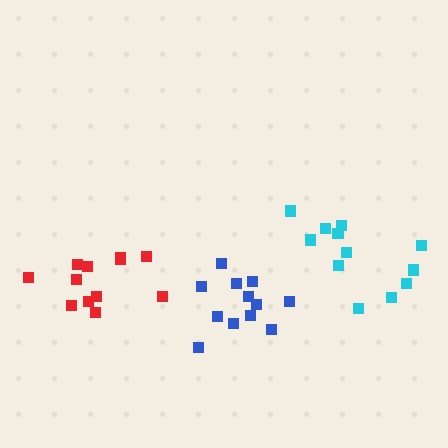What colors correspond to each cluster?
The clusters are colored: blue, red, cyan.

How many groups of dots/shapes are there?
There are 3 groups.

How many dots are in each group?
Group 1: 12 dots, Group 2: 12 dots, Group 3: 12 dots (36 total).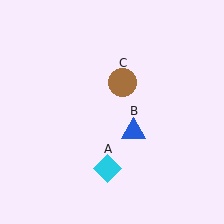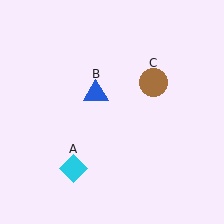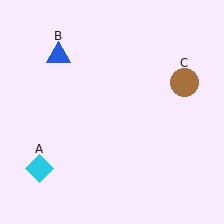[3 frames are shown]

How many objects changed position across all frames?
3 objects changed position: cyan diamond (object A), blue triangle (object B), brown circle (object C).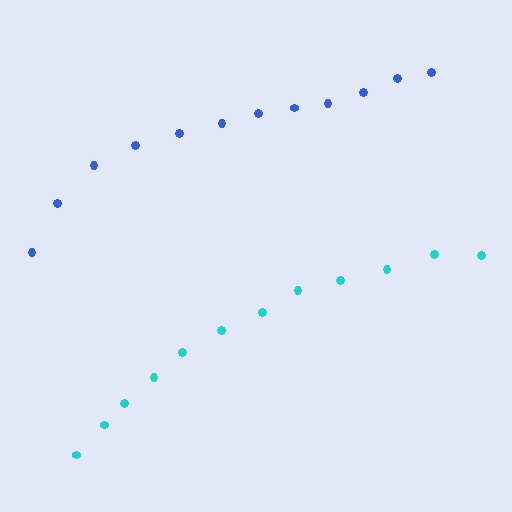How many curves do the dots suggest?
There are 2 distinct paths.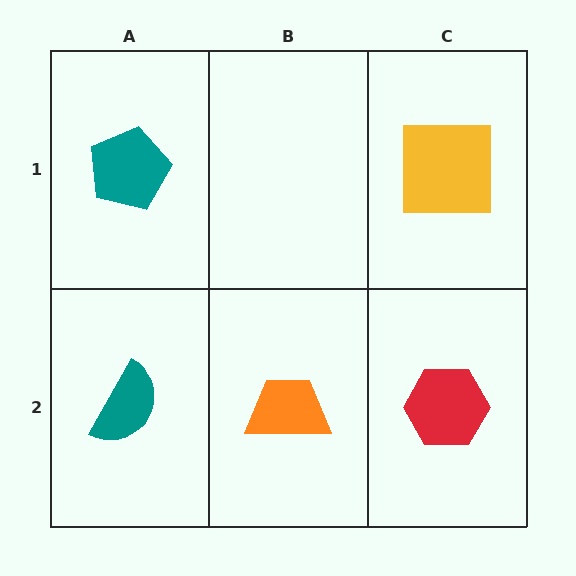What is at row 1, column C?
A yellow square.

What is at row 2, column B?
An orange trapezoid.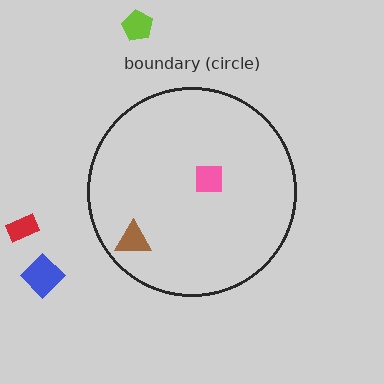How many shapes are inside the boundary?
2 inside, 3 outside.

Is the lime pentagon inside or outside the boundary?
Outside.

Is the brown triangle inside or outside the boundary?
Inside.